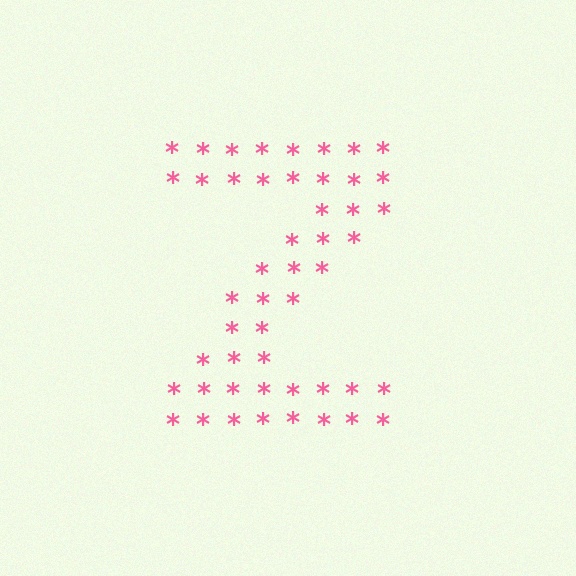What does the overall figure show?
The overall figure shows the letter Z.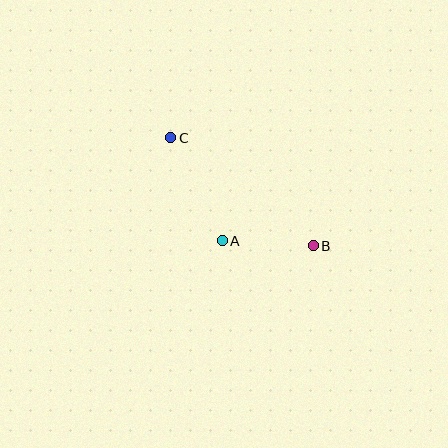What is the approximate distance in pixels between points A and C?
The distance between A and C is approximately 115 pixels.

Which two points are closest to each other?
Points A and B are closest to each other.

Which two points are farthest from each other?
Points B and C are farthest from each other.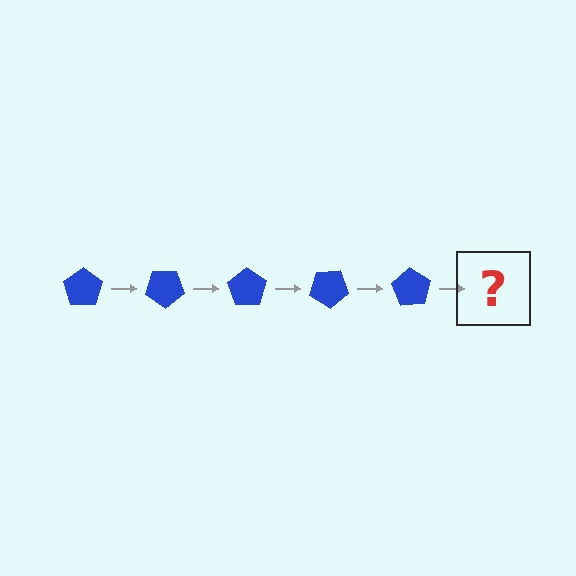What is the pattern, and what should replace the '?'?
The pattern is that the pentagon rotates 35 degrees each step. The '?' should be a blue pentagon rotated 175 degrees.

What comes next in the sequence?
The next element should be a blue pentagon rotated 175 degrees.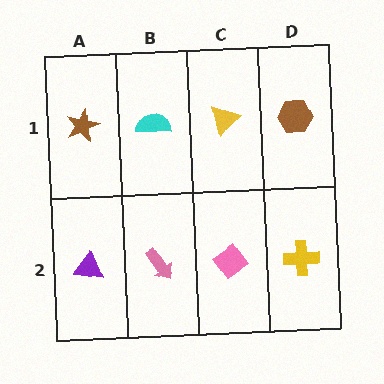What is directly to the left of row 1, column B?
A brown star.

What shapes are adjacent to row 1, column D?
A yellow cross (row 2, column D), a yellow triangle (row 1, column C).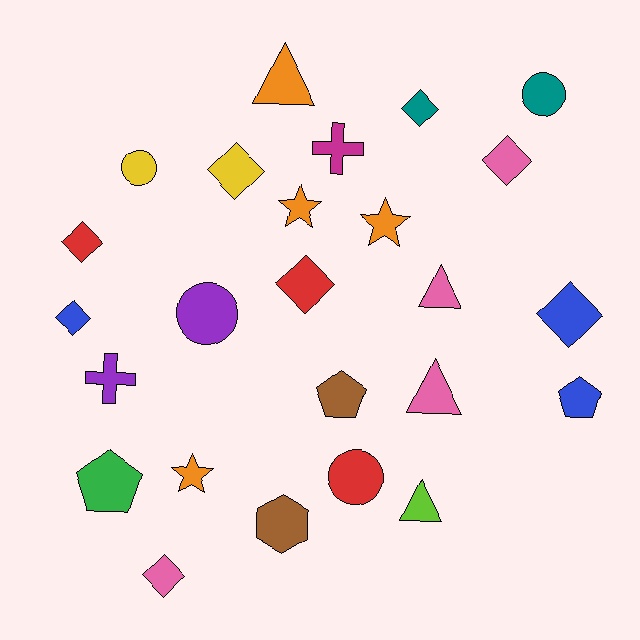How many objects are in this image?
There are 25 objects.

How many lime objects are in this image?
There is 1 lime object.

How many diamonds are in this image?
There are 8 diamonds.